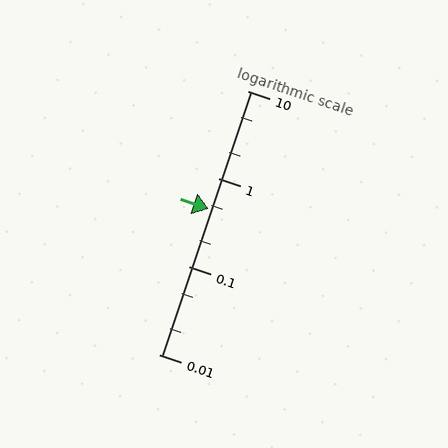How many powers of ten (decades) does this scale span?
The scale spans 3 decades, from 0.01 to 10.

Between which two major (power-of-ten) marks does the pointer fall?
The pointer is between 0.1 and 1.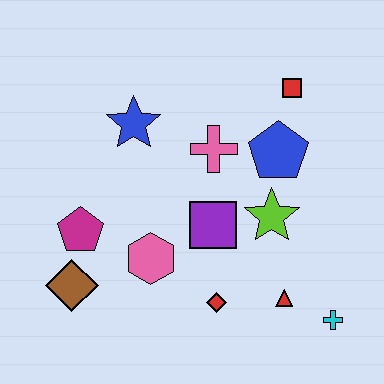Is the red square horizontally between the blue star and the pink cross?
No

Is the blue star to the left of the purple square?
Yes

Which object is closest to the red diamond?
The red triangle is closest to the red diamond.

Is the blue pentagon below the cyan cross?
No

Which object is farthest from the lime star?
The brown diamond is farthest from the lime star.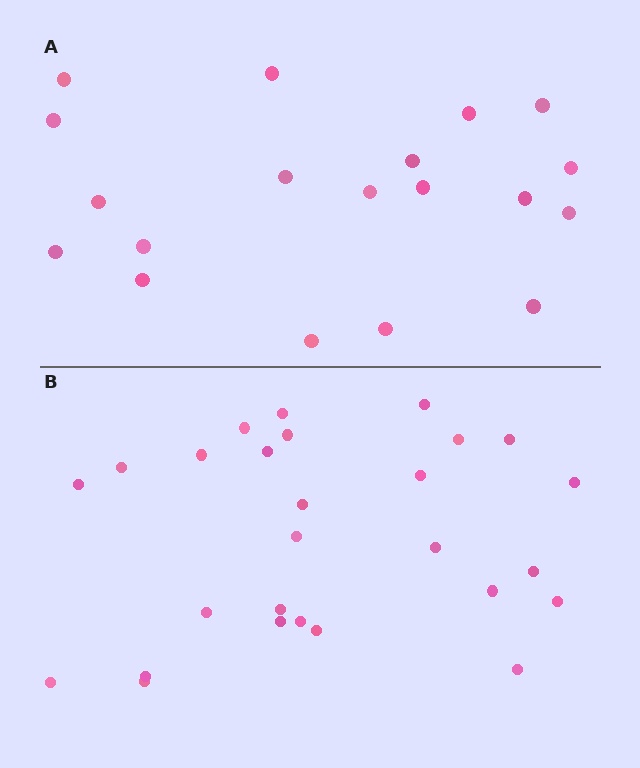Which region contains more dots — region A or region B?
Region B (the bottom region) has more dots.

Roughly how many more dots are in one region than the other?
Region B has roughly 8 or so more dots than region A.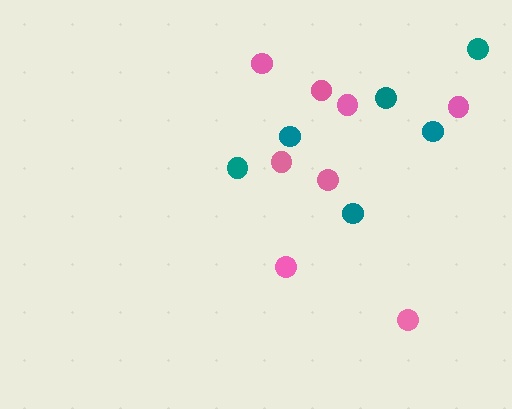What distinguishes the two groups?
There are 2 groups: one group of teal circles (6) and one group of pink circles (8).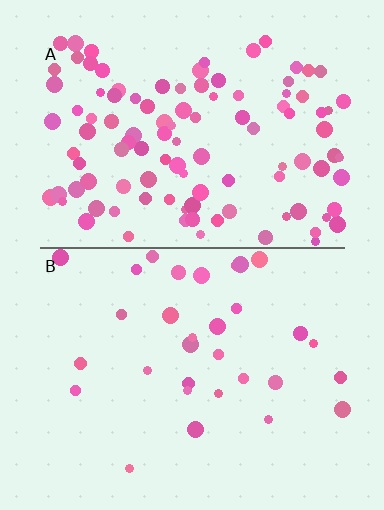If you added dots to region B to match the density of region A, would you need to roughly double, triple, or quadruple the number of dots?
Approximately triple.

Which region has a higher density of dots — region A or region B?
A (the top).